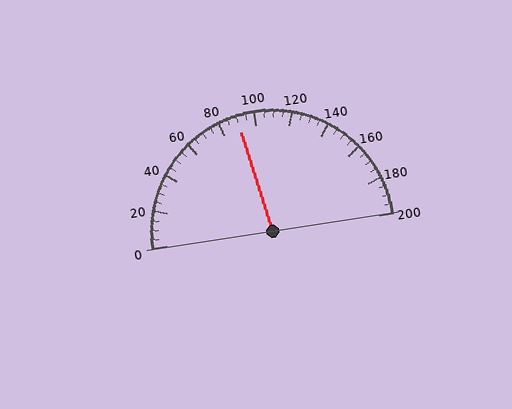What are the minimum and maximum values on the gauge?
The gauge ranges from 0 to 200.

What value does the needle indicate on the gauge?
The needle indicates approximately 90.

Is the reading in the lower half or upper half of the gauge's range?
The reading is in the lower half of the range (0 to 200).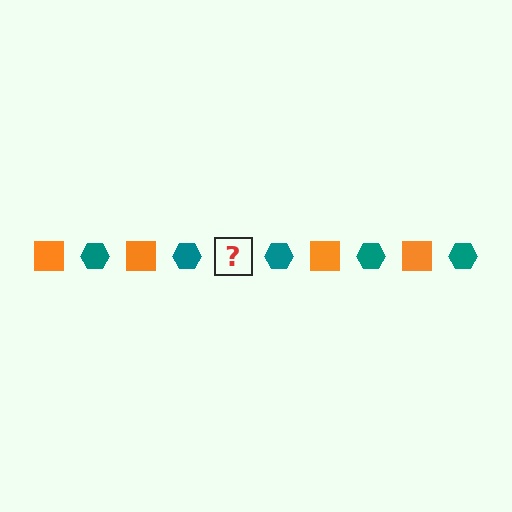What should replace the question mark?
The question mark should be replaced with an orange square.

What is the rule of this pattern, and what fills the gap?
The rule is that the pattern alternates between orange square and teal hexagon. The gap should be filled with an orange square.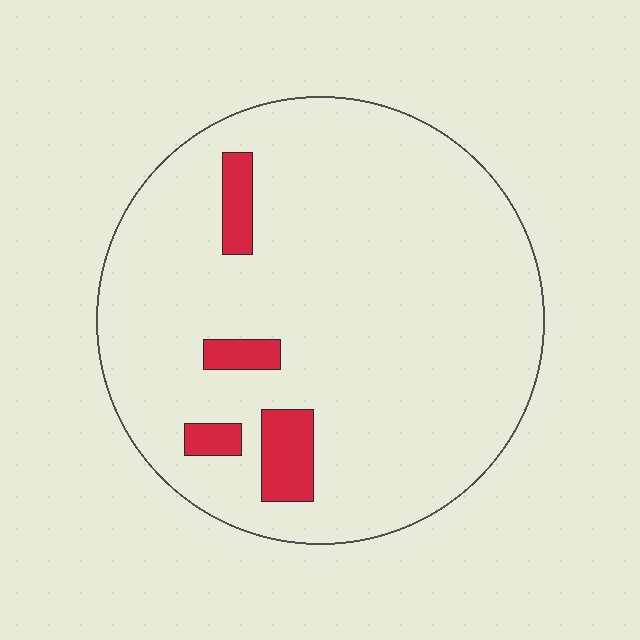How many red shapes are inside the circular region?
4.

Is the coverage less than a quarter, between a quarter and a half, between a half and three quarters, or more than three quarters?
Less than a quarter.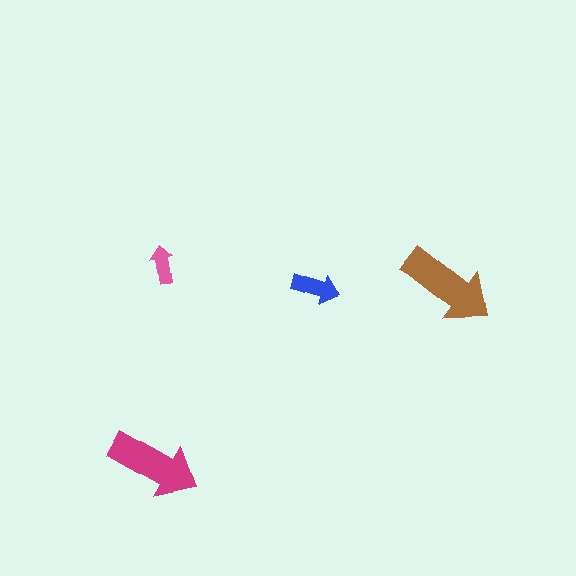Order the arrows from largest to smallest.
the brown one, the magenta one, the blue one, the pink one.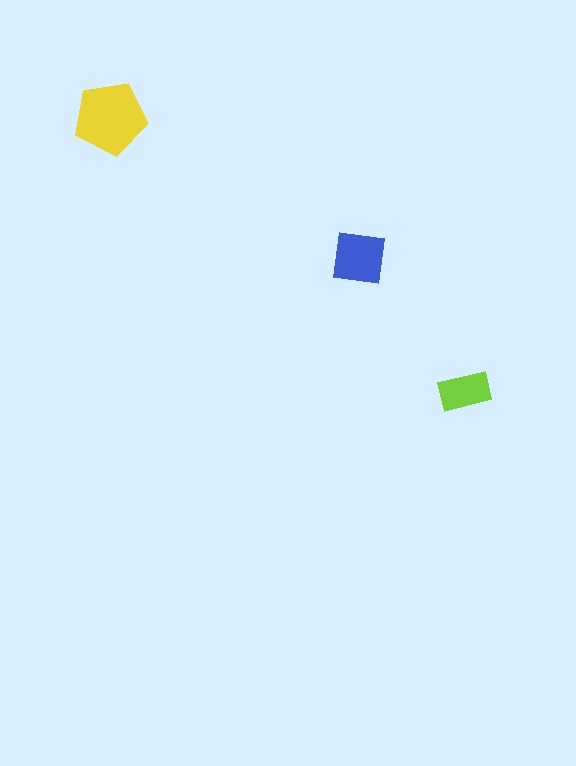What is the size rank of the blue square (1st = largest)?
2nd.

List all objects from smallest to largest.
The lime rectangle, the blue square, the yellow pentagon.